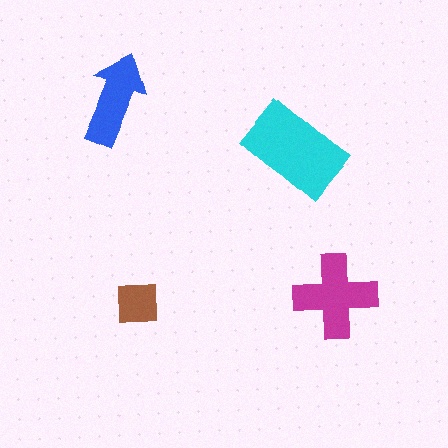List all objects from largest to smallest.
The cyan rectangle, the magenta cross, the blue arrow, the brown square.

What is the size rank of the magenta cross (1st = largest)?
2nd.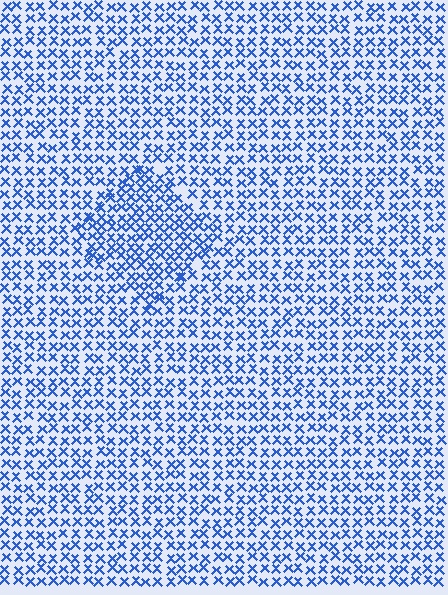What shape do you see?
I see a diamond.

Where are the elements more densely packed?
The elements are more densely packed inside the diamond boundary.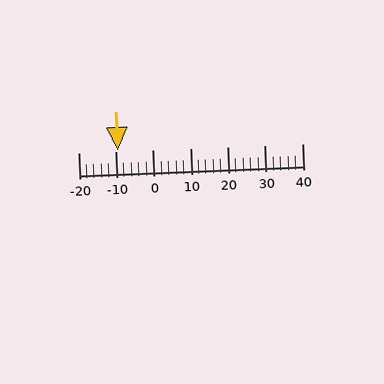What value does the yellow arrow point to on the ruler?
The yellow arrow points to approximately -10.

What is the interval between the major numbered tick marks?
The major tick marks are spaced 10 units apart.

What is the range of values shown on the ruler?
The ruler shows values from -20 to 40.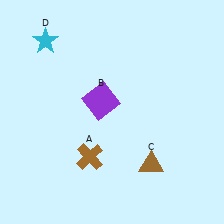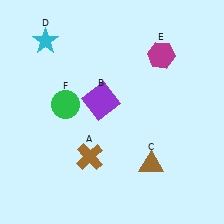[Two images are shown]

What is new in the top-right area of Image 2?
A magenta hexagon (E) was added in the top-right area of Image 2.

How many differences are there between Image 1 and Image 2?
There are 2 differences between the two images.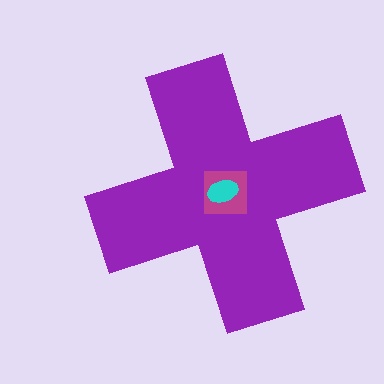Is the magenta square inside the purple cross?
Yes.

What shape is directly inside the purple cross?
The magenta square.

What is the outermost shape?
The purple cross.